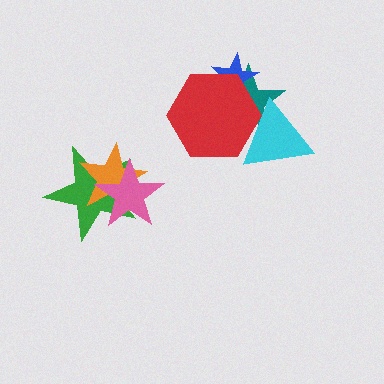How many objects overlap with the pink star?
2 objects overlap with the pink star.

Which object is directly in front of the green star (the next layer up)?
The orange star is directly in front of the green star.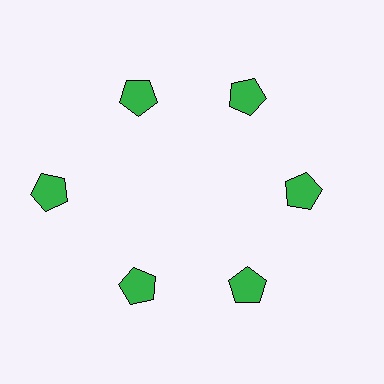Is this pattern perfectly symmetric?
No. The 6 green pentagons are arranged in a ring, but one element near the 9 o'clock position is pushed outward from the center, breaking the 6-fold rotational symmetry.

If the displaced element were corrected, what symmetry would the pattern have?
It would have 6-fold rotational symmetry — the pattern would map onto itself every 60 degrees.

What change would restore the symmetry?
The symmetry would be restored by moving it inward, back onto the ring so that all 6 pentagons sit at equal angles and equal distance from the center.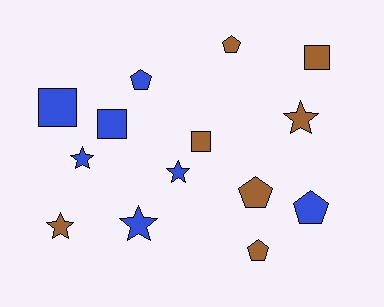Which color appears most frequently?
Brown, with 7 objects.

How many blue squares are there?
There are 2 blue squares.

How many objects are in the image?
There are 14 objects.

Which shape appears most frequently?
Star, with 5 objects.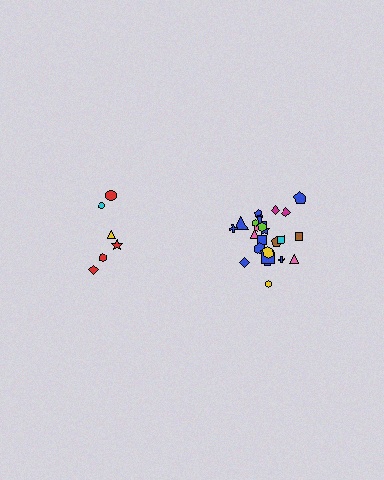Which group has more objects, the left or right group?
The right group.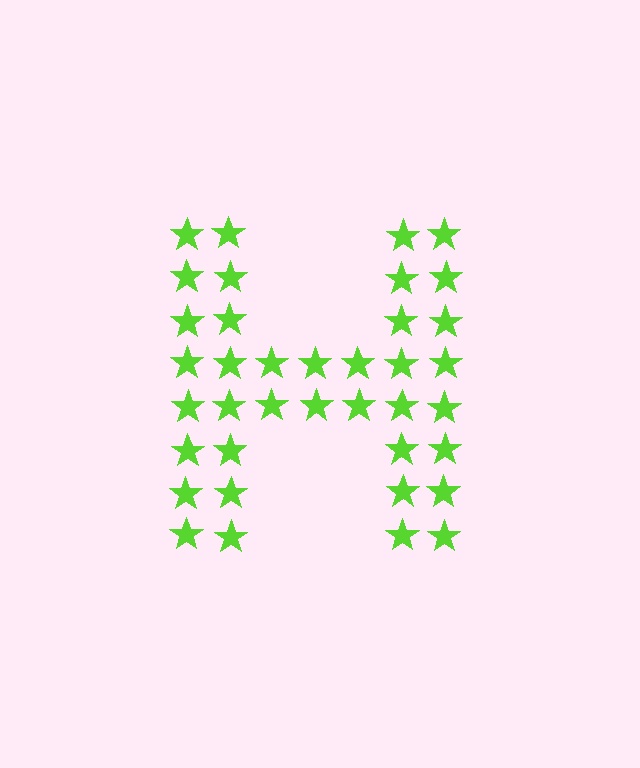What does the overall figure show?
The overall figure shows the letter H.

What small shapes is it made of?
It is made of small stars.